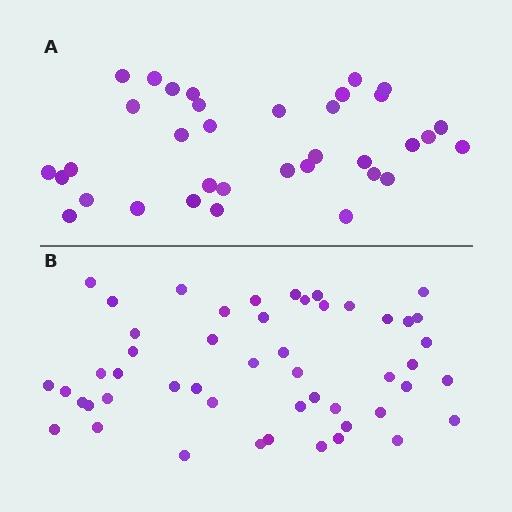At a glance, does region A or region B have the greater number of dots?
Region B (the bottom region) has more dots.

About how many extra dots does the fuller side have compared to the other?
Region B has approximately 15 more dots than region A.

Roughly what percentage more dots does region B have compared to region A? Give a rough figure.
About 45% more.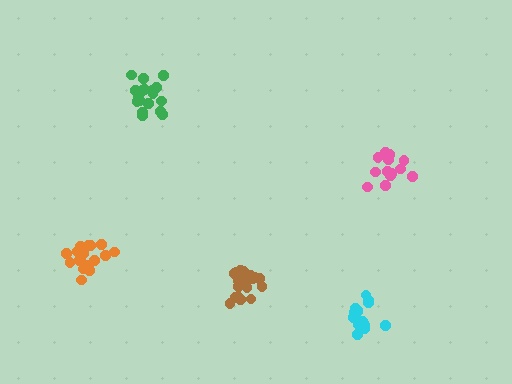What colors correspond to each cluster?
The clusters are colored: brown, green, orange, cyan, pink.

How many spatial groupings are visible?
There are 5 spatial groupings.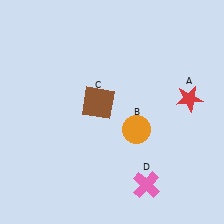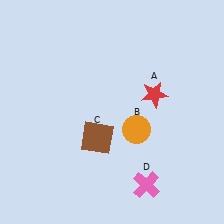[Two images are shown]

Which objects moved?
The objects that moved are: the red star (A), the brown square (C).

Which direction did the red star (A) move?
The red star (A) moved left.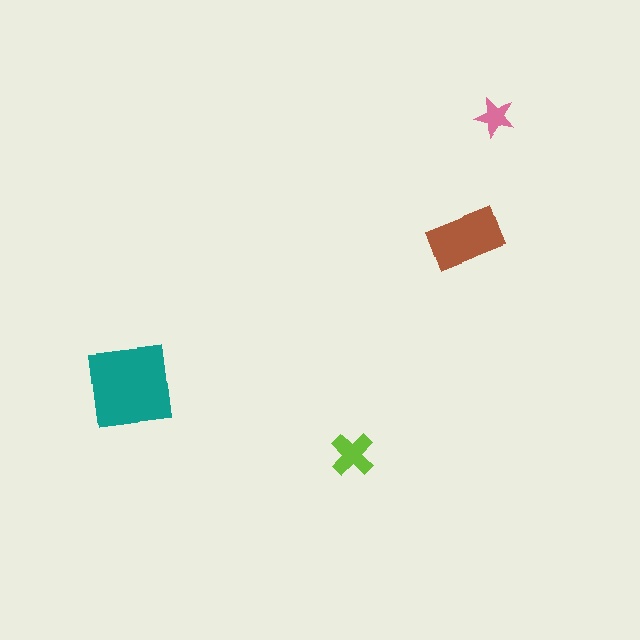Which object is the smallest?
The pink star.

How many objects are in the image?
There are 4 objects in the image.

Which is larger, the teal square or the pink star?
The teal square.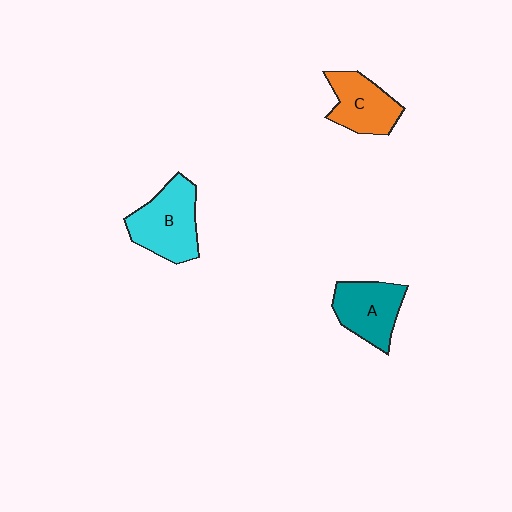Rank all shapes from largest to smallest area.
From largest to smallest: B (cyan), A (teal), C (orange).